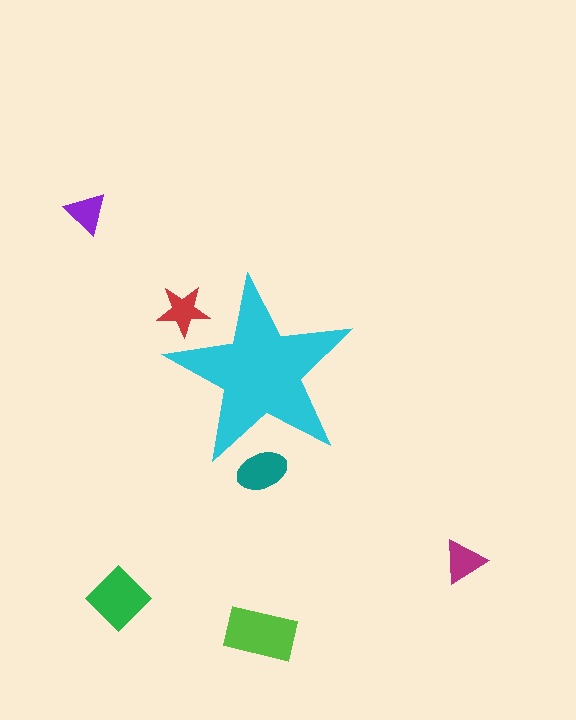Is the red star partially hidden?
Yes, the red star is partially hidden behind the cyan star.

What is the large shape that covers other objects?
A cyan star.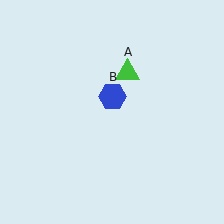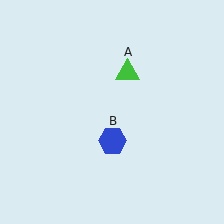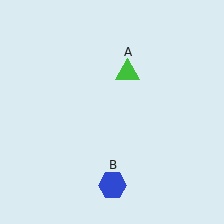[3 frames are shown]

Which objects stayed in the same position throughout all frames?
Green triangle (object A) remained stationary.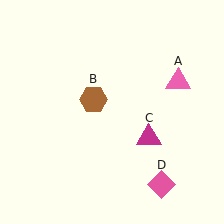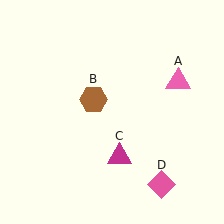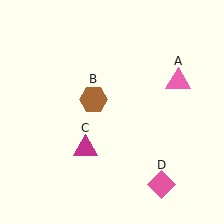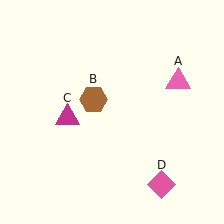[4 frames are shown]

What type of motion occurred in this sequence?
The magenta triangle (object C) rotated clockwise around the center of the scene.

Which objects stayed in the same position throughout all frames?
Pink triangle (object A) and brown hexagon (object B) and pink diamond (object D) remained stationary.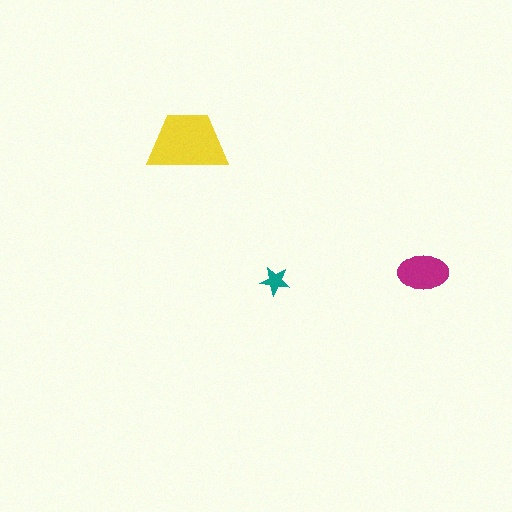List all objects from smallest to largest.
The teal star, the magenta ellipse, the yellow trapezoid.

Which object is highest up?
The yellow trapezoid is topmost.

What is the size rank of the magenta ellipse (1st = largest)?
2nd.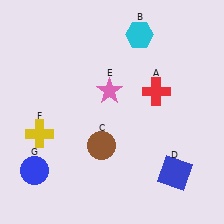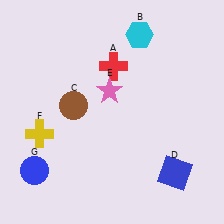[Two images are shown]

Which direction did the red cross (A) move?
The red cross (A) moved left.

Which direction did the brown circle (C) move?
The brown circle (C) moved up.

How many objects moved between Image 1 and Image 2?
2 objects moved between the two images.